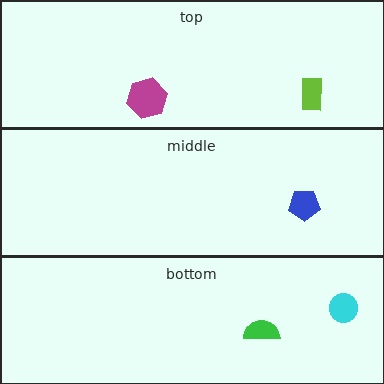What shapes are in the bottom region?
The green semicircle, the cyan circle.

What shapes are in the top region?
The magenta hexagon, the lime rectangle.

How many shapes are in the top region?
2.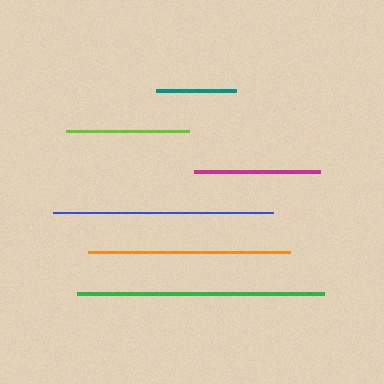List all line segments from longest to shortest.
From longest to shortest: green, blue, orange, magenta, lime, teal.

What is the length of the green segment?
The green segment is approximately 247 pixels long.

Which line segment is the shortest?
The teal line is the shortest at approximately 80 pixels.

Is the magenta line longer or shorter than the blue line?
The blue line is longer than the magenta line.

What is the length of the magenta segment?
The magenta segment is approximately 126 pixels long.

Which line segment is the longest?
The green line is the longest at approximately 247 pixels.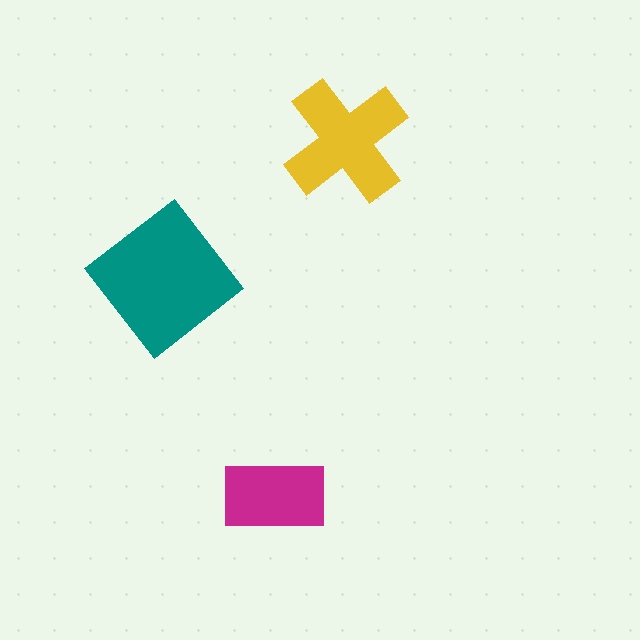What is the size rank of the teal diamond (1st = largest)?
1st.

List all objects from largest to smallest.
The teal diamond, the yellow cross, the magenta rectangle.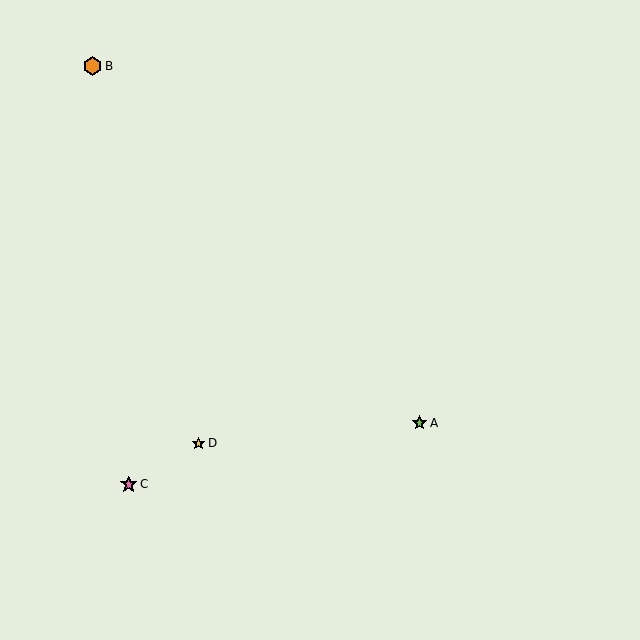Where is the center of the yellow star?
The center of the yellow star is at (199, 443).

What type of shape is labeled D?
Shape D is a yellow star.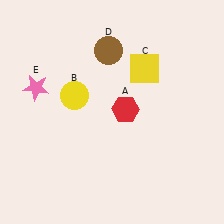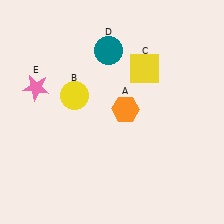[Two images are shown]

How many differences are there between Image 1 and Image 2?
There are 2 differences between the two images.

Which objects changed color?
A changed from red to orange. D changed from brown to teal.